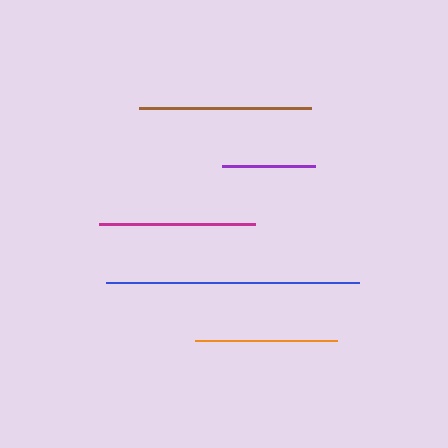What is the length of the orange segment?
The orange segment is approximately 142 pixels long.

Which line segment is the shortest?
The purple line is the shortest at approximately 92 pixels.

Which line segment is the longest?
The blue line is the longest at approximately 253 pixels.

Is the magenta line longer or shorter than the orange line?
The magenta line is longer than the orange line.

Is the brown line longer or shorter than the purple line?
The brown line is longer than the purple line.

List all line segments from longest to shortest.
From longest to shortest: blue, brown, magenta, orange, purple.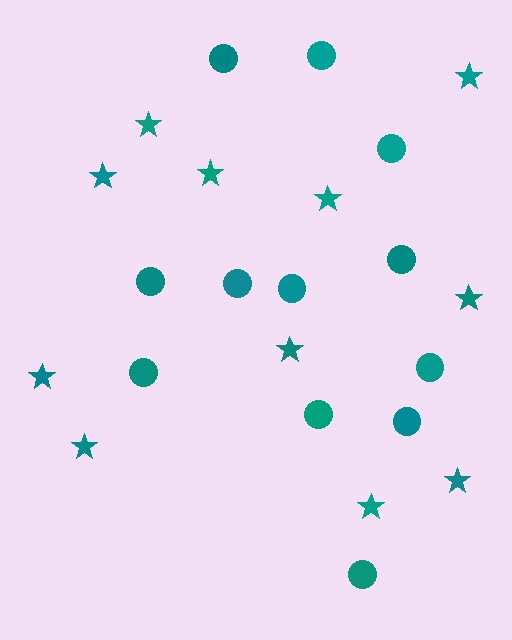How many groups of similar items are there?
There are 2 groups: one group of circles (12) and one group of stars (11).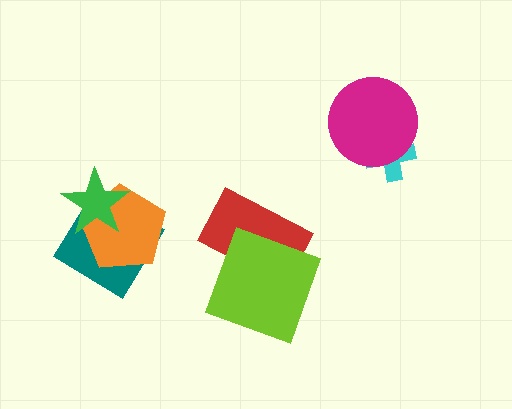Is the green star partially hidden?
No, no other shape covers it.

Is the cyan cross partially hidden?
Yes, it is partially covered by another shape.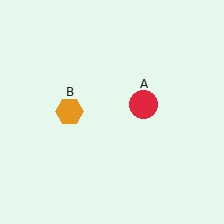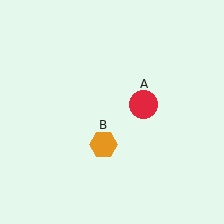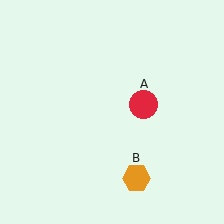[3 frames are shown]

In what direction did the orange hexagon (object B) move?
The orange hexagon (object B) moved down and to the right.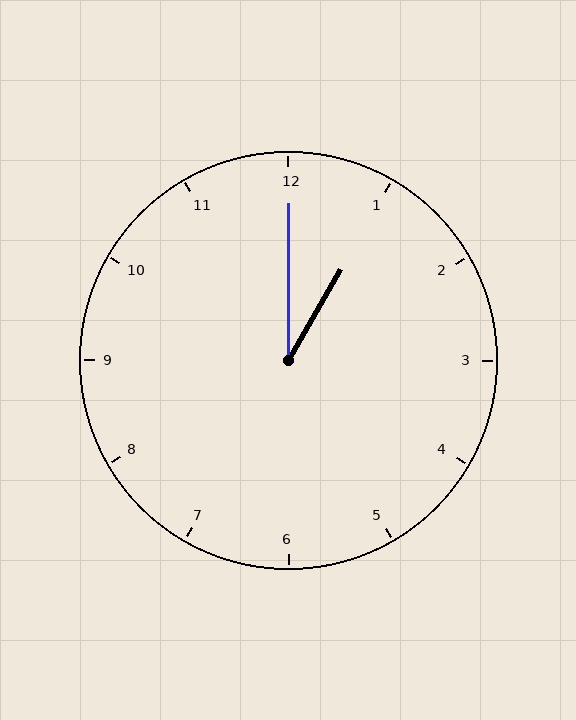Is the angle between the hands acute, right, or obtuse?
It is acute.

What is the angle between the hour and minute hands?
Approximately 30 degrees.